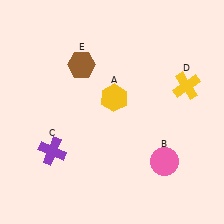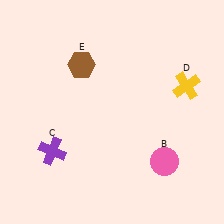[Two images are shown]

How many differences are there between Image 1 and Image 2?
There is 1 difference between the two images.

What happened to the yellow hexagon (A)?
The yellow hexagon (A) was removed in Image 2. It was in the top-right area of Image 1.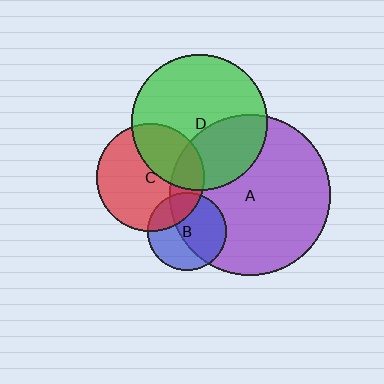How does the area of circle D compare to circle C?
Approximately 1.6 times.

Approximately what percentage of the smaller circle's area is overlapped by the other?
Approximately 55%.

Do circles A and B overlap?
Yes.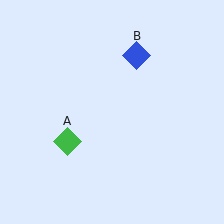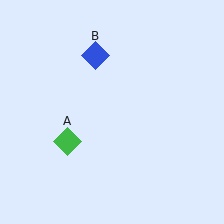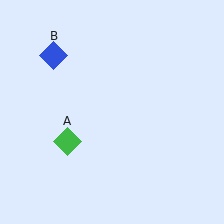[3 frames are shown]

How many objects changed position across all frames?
1 object changed position: blue diamond (object B).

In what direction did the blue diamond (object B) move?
The blue diamond (object B) moved left.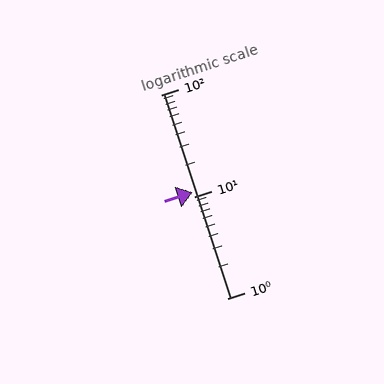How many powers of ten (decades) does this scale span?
The scale spans 2 decades, from 1 to 100.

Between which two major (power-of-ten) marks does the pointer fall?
The pointer is between 10 and 100.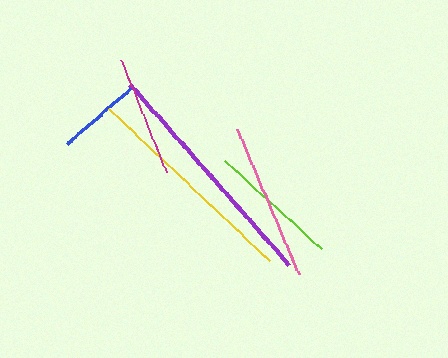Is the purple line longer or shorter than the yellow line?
The purple line is longer than the yellow line.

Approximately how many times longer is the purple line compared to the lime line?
The purple line is approximately 1.8 times the length of the lime line.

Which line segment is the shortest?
The blue line is the shortest at approximately 87 pixels.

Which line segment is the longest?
The purple line is the longest at approximately 240 pixels.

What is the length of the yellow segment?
The yellow segment is approximately 221 pixels long.